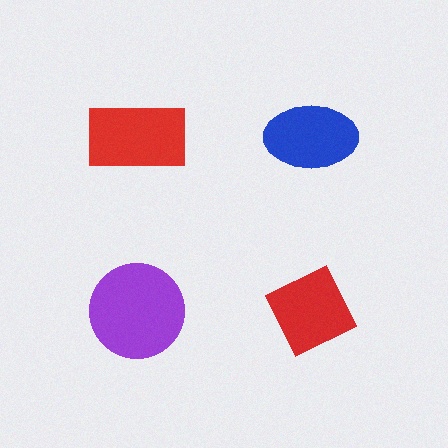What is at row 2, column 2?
A red diamond.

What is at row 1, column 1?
A red rectangle.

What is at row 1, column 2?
A blue ellipse.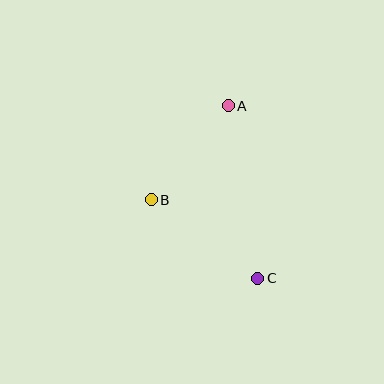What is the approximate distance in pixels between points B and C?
The distance between B and C is approximately 132 pixels.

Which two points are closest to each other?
Points A and B are closest to each other.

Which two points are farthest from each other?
Points A and C are farthest from each other.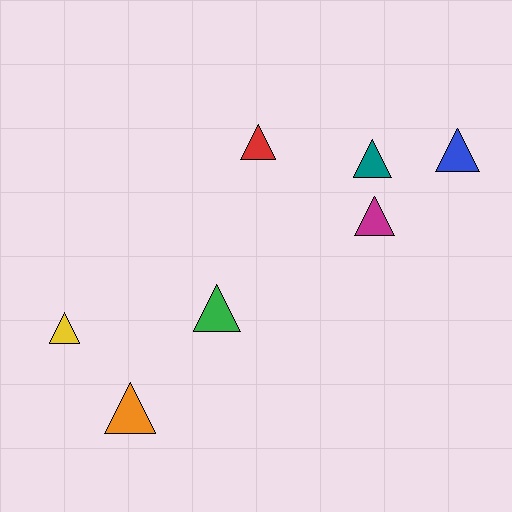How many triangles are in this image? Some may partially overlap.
There are 7 triangles.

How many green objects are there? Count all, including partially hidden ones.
There is 1 green object.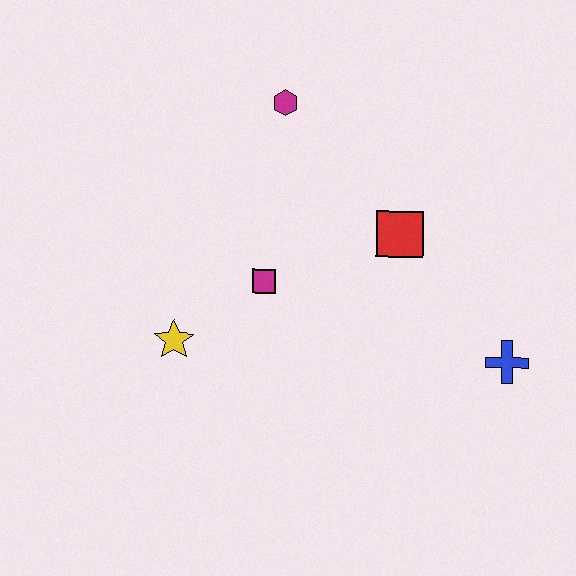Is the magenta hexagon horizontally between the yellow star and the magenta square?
No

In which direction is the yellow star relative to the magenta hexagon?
The yellow star is below the magenta hexagon.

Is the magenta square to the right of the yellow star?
Yes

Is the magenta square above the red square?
No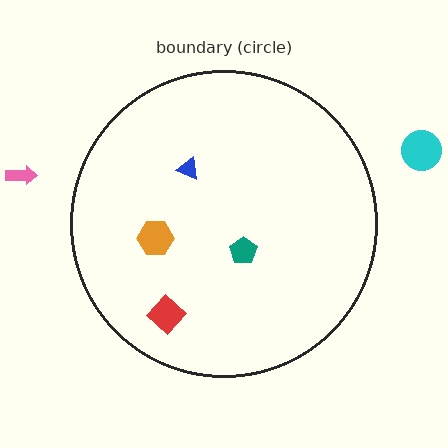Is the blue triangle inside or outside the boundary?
Inside.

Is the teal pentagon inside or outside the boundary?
Inside.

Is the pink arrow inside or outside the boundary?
Outside.